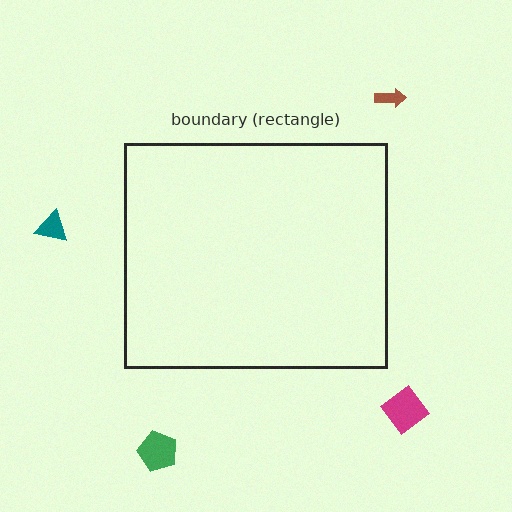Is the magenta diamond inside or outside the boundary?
Outside.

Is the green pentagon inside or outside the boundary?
Outside.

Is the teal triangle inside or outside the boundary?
Outside.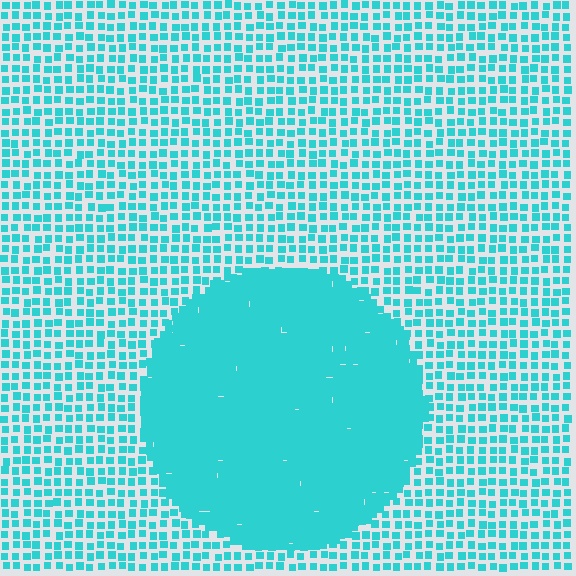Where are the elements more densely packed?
The elements are more densely packed inside the circle boundary.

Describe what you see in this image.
The image contains small cyan elements arranged at two different densities. A circle-shaped region is visible where the elements are more densely packed than the surrounding area.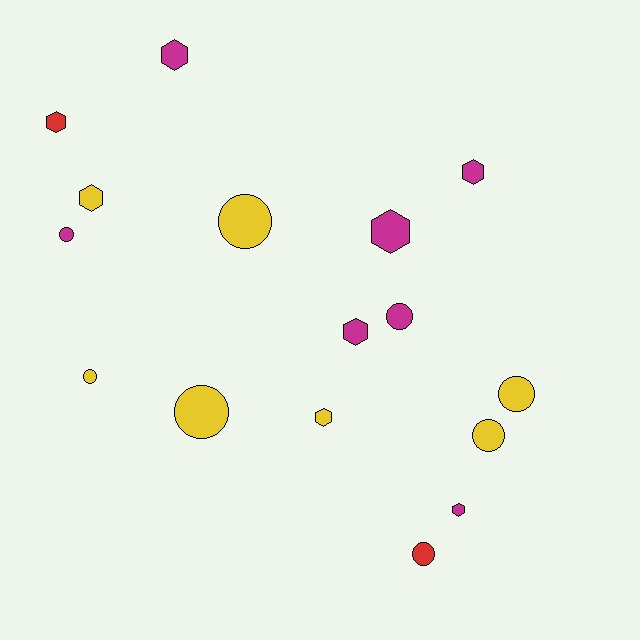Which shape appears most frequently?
Hexagon, with 8 objects.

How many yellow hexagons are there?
There are 2 yellow hexagons.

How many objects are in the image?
There are 16 objects.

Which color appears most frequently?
Yellow, with 7 objects.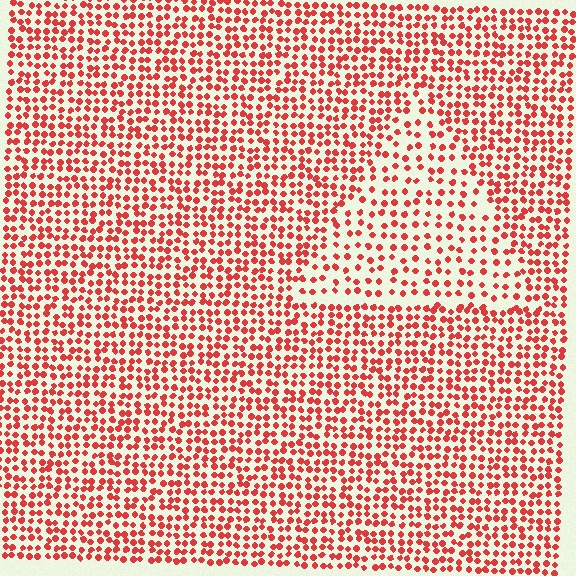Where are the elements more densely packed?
The elements are more densely packed outside the triangle boundary.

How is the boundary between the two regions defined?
The boundary is defined by a change in element density (approximately 1.7x ratio). All elements are the same color, size, and shape.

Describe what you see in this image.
The image contains small red elements arranged at two different densities. A triangle-shaped region is visible where the elements are less densely packed than the surrounding area.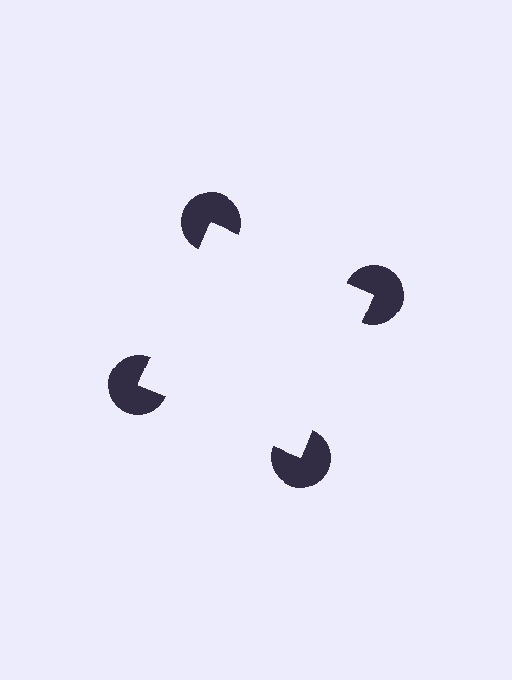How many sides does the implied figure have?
4 sides.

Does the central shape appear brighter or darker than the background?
It typically appears slightly brighter than the background, even though no actual brightness change is drawn.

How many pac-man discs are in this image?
There are 4 — one at each vertex of the illusory square.